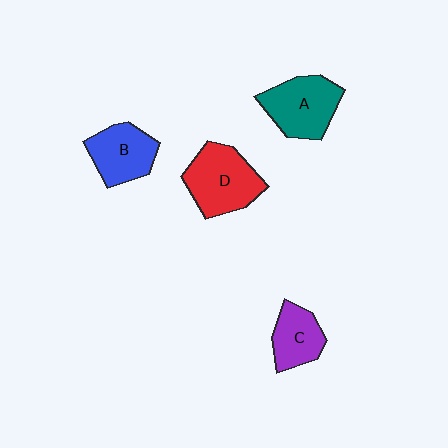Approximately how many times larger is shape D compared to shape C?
Approximately 1.6 times.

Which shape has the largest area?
Shape D (red).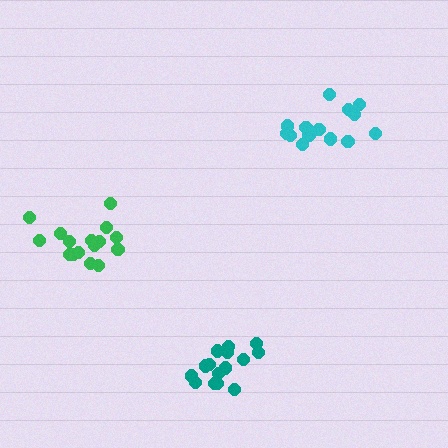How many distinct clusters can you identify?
There are 3 distinct clusters.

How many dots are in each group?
Group 1: 17 dots, Group 2: 15 dots, Group 3: 15 dots (47 total).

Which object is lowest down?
The teal cluster is bottommost.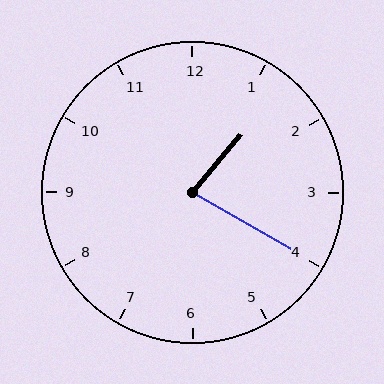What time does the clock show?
1:20.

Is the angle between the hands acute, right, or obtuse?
It is acute.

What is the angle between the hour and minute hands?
Approximately 80 degrees.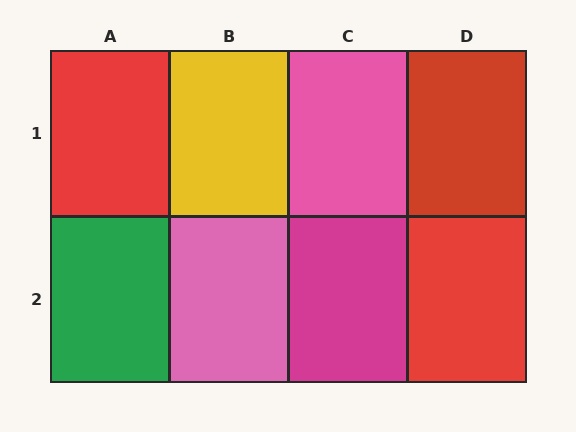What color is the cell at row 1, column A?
Red.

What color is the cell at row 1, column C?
Pink.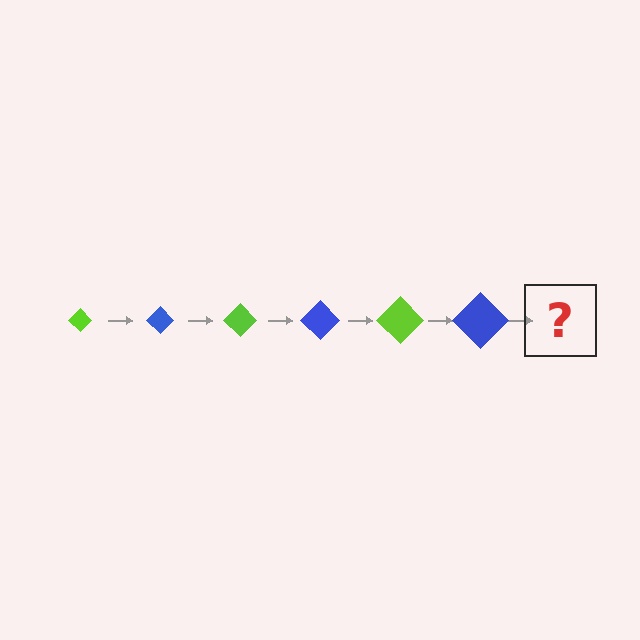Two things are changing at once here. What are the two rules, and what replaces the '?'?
The two rules are that the diamond grows larger each step and the color cycles through lime and blue. The '?' should be a lime diamond, larger than the previous one.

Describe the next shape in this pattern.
It should be a lime diamond, larger than the previous one.